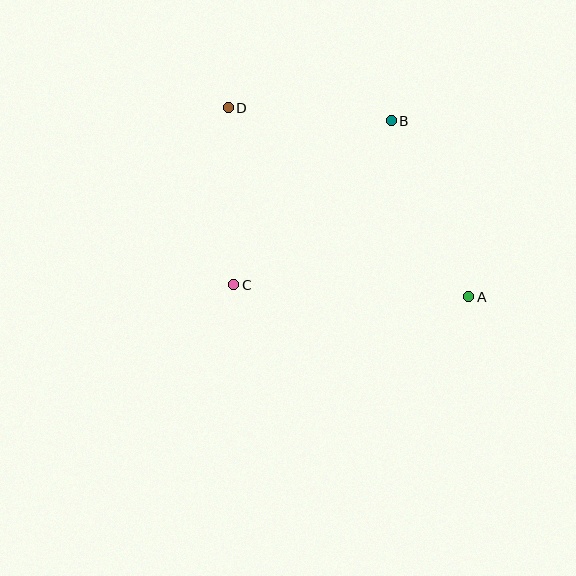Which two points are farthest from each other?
Points A and D are farthest from each other.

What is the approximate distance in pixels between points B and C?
The distance between B and C is approximately 228 pixels.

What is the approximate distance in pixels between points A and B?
The distance between A and B is approximately 192 pixels.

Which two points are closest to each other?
Points B and D are closest to each other.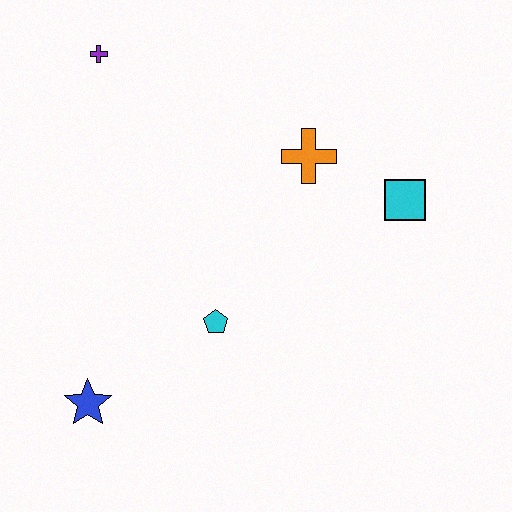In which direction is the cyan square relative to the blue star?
The cyan square is to the right of the blue star.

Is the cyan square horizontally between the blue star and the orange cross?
No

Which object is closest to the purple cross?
The orange cross is closest to the purple cross.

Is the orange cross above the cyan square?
Yes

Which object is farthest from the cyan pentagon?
The purple cross is farthest from the cyan pentagon.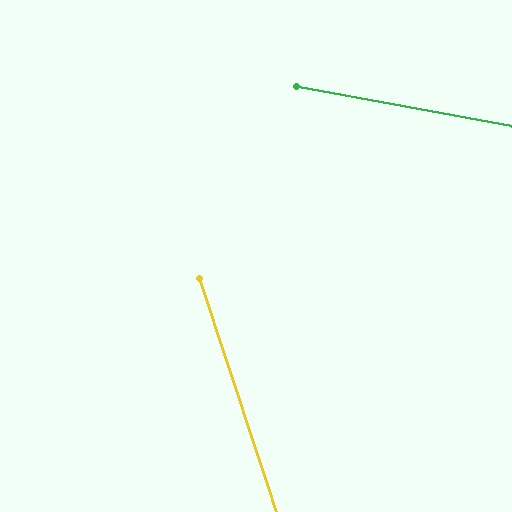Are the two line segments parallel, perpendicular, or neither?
Neither parallel nor perpendicular — they differ by about 61°.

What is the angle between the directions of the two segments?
Approximately 61 degrees.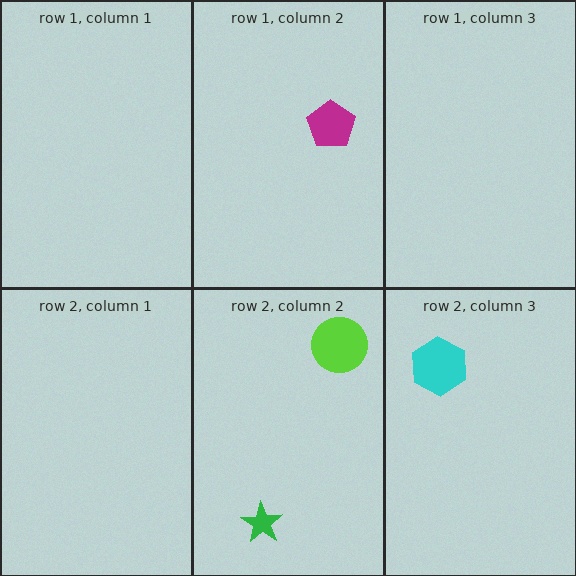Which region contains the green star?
The row 2, column 2 region.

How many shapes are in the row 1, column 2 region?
1.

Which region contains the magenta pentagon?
The row 1, column 2 region.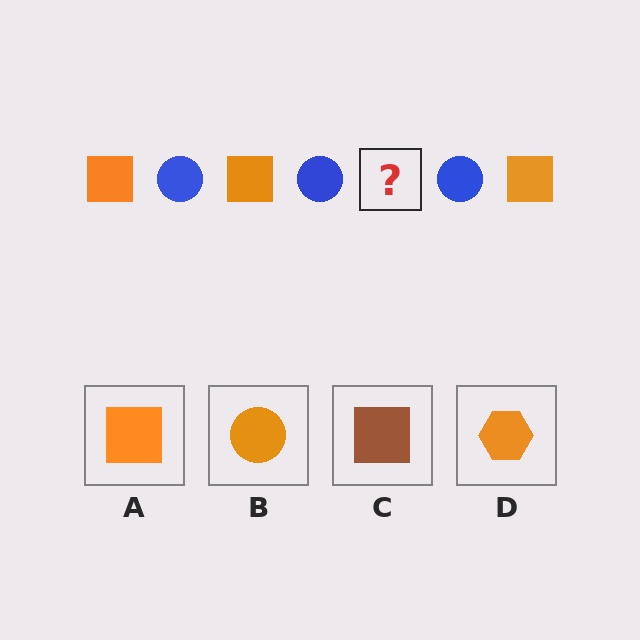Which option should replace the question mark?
Option A.